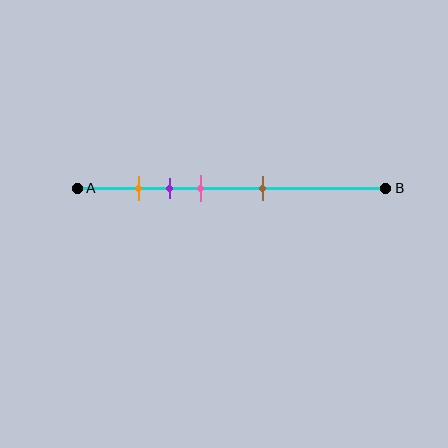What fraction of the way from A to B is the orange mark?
The orange mark is approximately 20% (0.2) of the way from A to B.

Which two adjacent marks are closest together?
The orange and purple marks are the closest adjacent pair.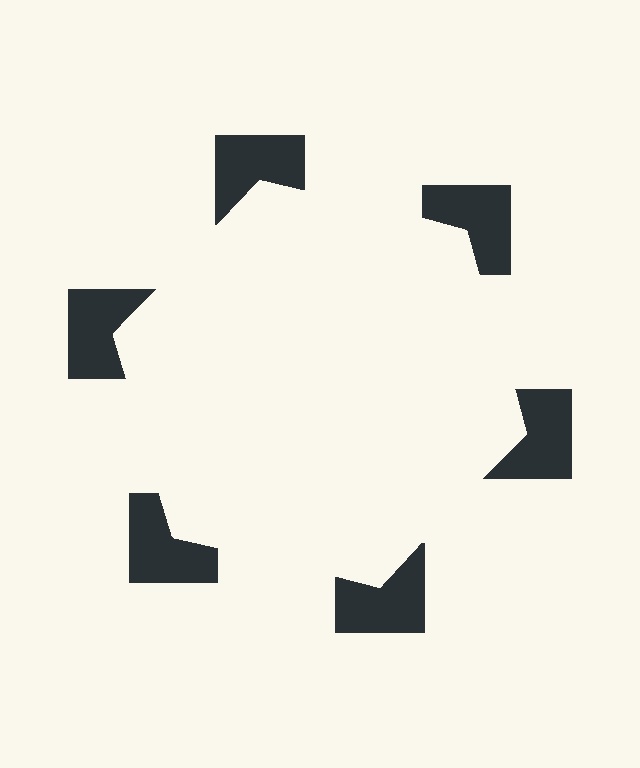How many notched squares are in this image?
There are 6 — one at each vertex of the illusory hexagon.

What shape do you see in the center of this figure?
An illusory hexagon — its edges are inferred from the aligned wedge cuts in the notched squares, not physically drawn.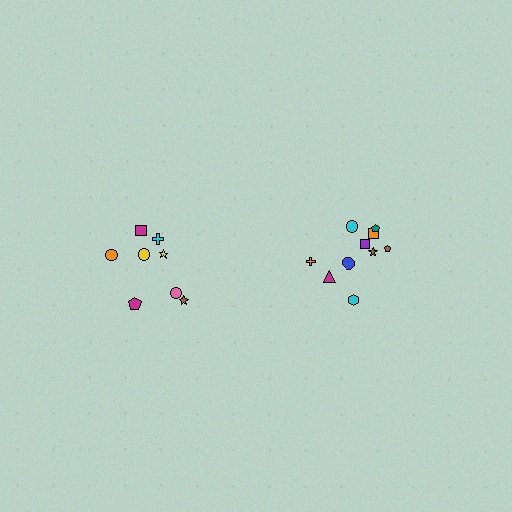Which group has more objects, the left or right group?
The right group.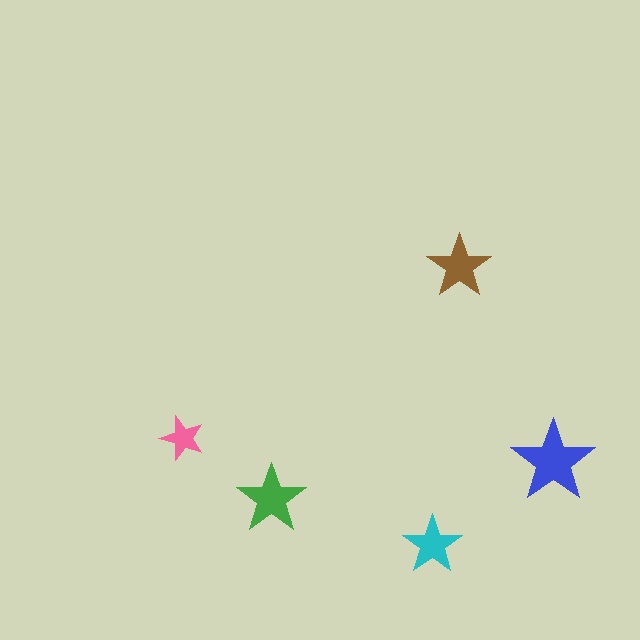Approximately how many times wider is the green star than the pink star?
About 1.5 times wider.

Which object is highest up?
The brown star is topmost.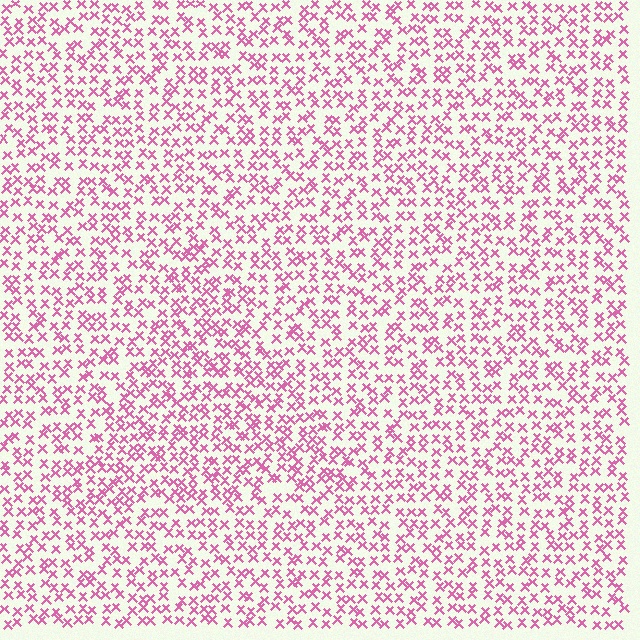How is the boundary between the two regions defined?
The boundary is defined by a change in element density (approximately 1.4x ratio). All elements are the same color, size, and shape.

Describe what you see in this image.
The image contains small pink elements arranged at two different densities. A triangle-shaped region is visible where the elements are more densely packed than the surrounding area.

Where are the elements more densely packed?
The elements are more densely packed inside the triangle boundary.